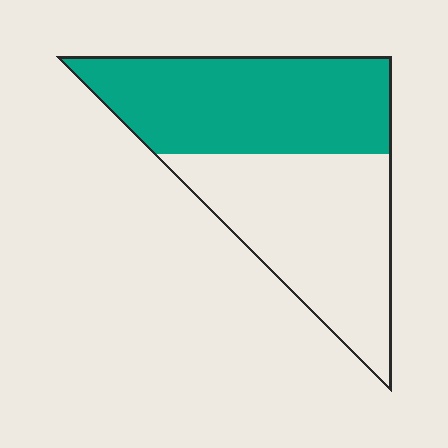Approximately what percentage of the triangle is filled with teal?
Approximately 50%.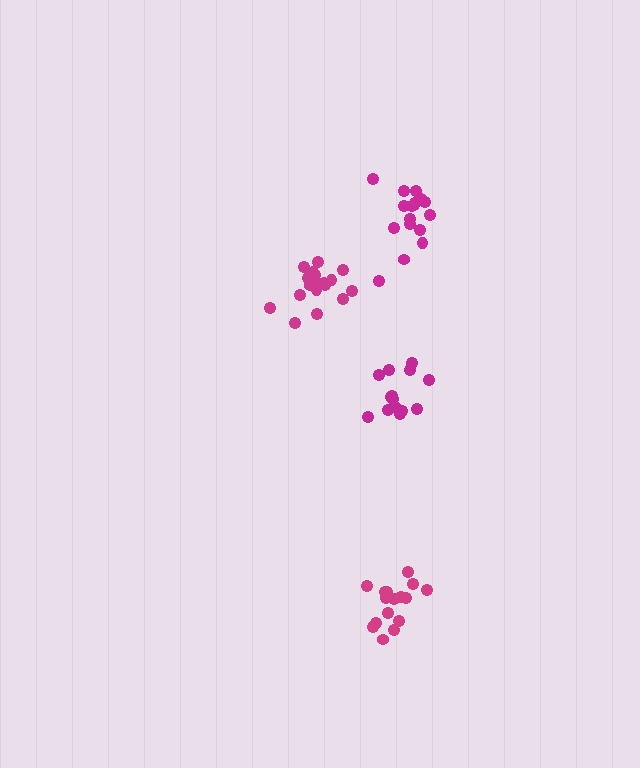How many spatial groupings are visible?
There are 4 spatial groupings.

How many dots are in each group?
Group 1: 17 dots, Group 2: 17 dots, Group 3: 15 dots, Group 4: 18 dots (67 total).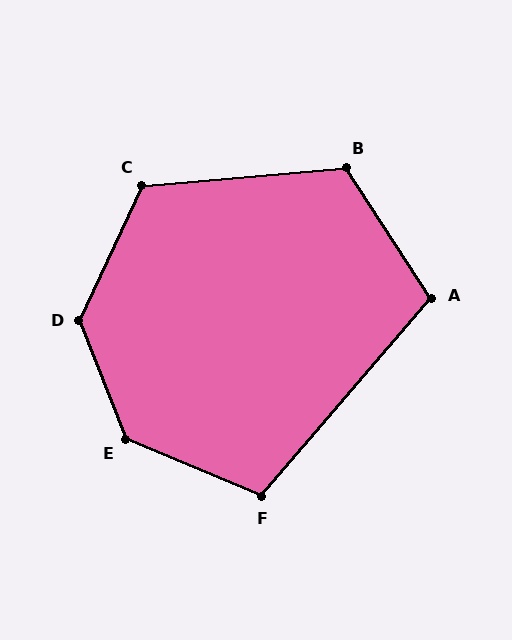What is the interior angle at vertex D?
Approximately 134 degrees (obtuse).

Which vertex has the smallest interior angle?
A, at approximately 106 degrees.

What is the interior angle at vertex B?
Approximately 118 degrees (obtuse).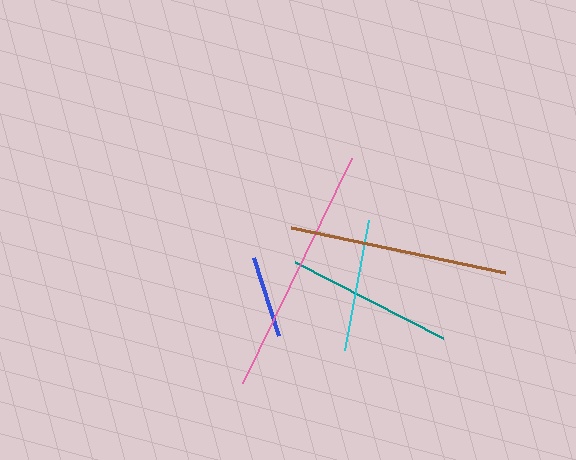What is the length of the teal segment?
The teal segment is approximately 166 pixels long.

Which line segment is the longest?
The pink line is the longest at approximately 249 pixels.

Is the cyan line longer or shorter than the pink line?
The pink line is longer than the cyan line.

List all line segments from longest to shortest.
From longest to shortest: pink, brown, teal, cyan, blue.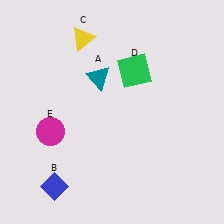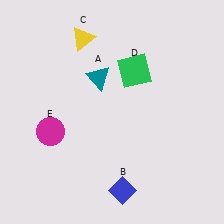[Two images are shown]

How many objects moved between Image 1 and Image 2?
1 object moved between the two images.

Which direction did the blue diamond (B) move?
The blue diamond (B) moved right.